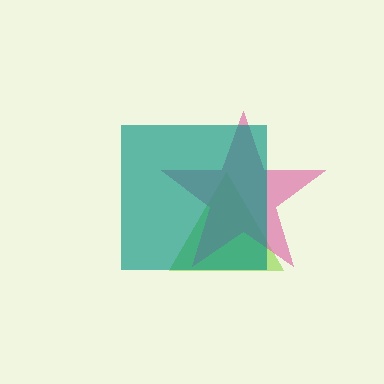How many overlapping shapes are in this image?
There are 3 overlapping shapes in the image.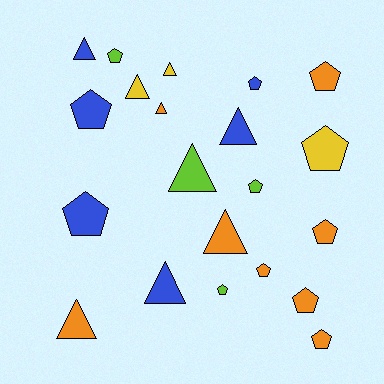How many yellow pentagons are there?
There is 1 yellow pentagon.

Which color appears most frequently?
Orange, with 8 objects.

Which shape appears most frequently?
Pentagon, with 12 objects.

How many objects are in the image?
There are 21 objects.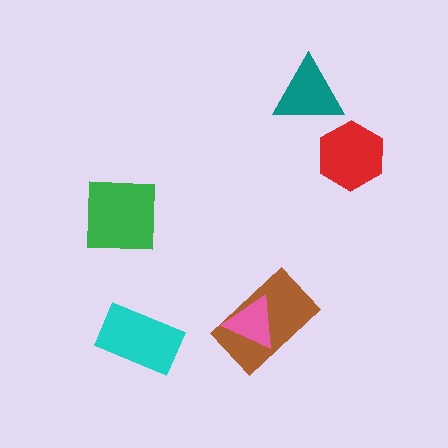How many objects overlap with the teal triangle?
0 objects overlap with the teal triangle.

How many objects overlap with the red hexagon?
0 objects overlap with the red hexagon.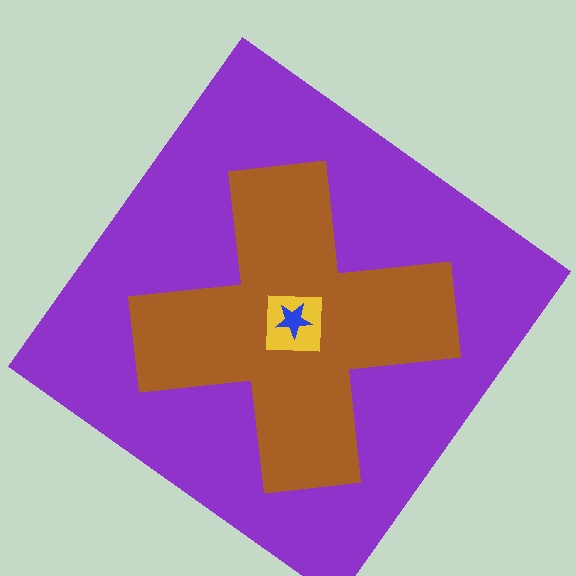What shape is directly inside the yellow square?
The blue star.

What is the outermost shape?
The purple diamond.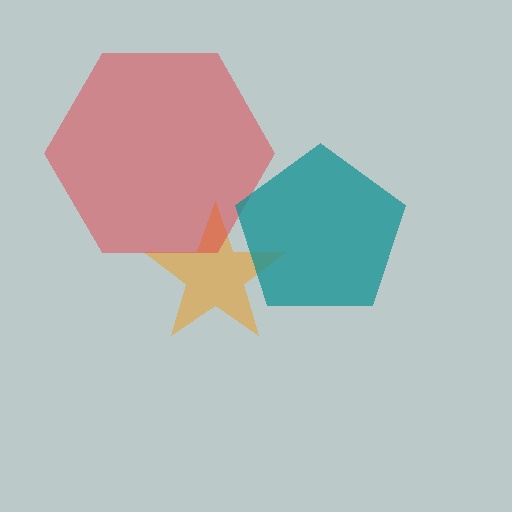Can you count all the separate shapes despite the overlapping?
Yes, there are 3 separate shapes.